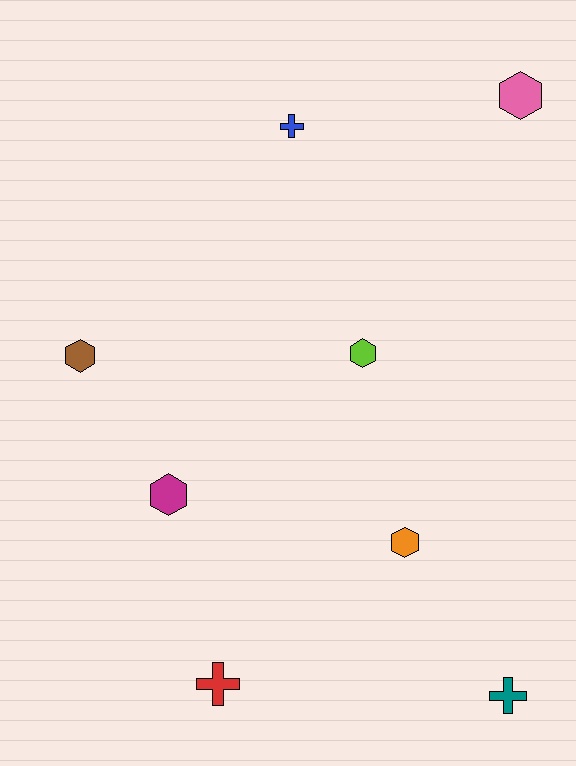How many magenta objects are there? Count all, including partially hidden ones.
There is 1 magenta object.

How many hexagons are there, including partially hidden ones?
There are 5 hexagons.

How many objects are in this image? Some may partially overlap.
There are 8 objects.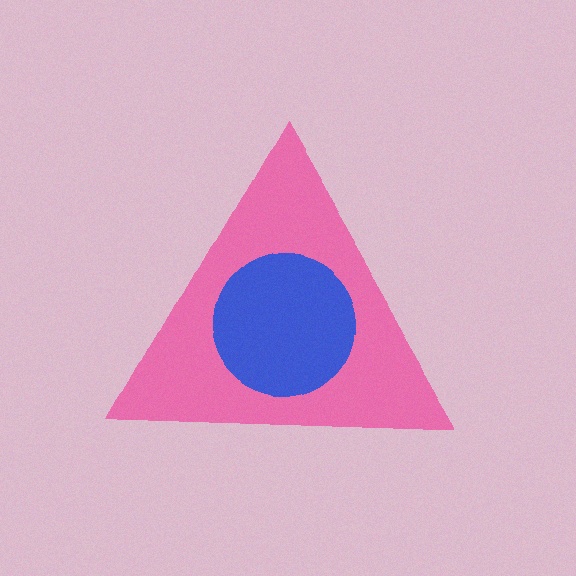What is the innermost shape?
The blue circle.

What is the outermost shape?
The pink triangle.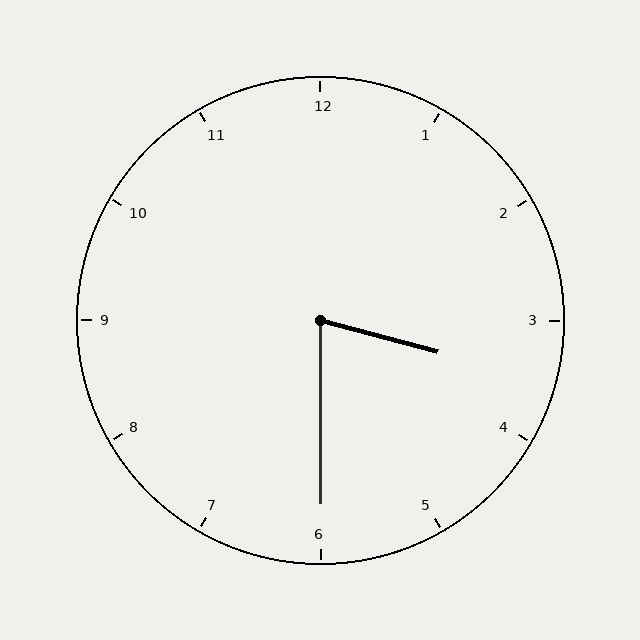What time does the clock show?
3:30.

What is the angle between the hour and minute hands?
Approximately 75 degrees.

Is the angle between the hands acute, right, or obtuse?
It is acute.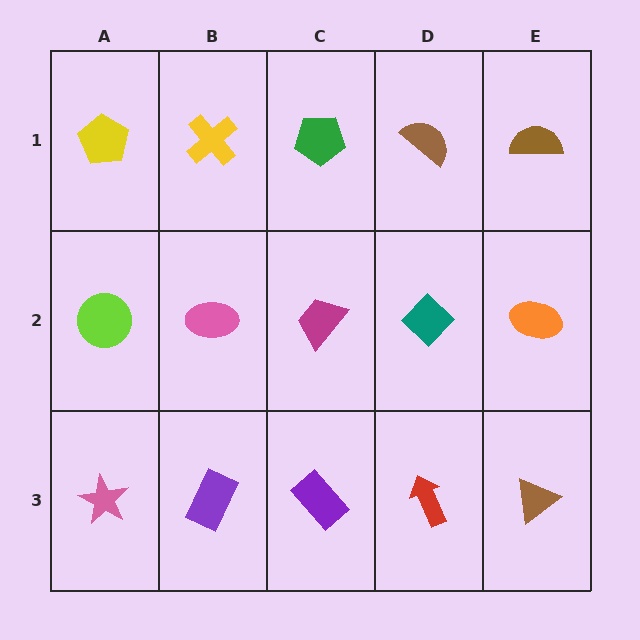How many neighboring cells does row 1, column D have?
3.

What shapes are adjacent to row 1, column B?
A pink ellipse (row 2, column B), a yellow pentagon (row 1, column A), a green pentagon (row 1, column C).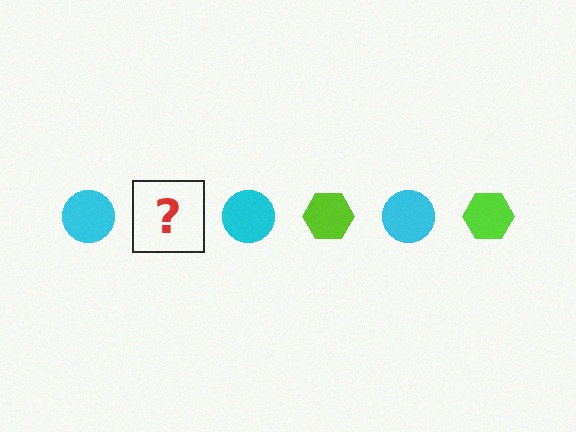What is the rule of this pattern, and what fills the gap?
The rule is that the pattern alternates between cyan circle and lime hexagon. The gap should be filled with a lime hexagon.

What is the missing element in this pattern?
The missing element is a lime hexagon.